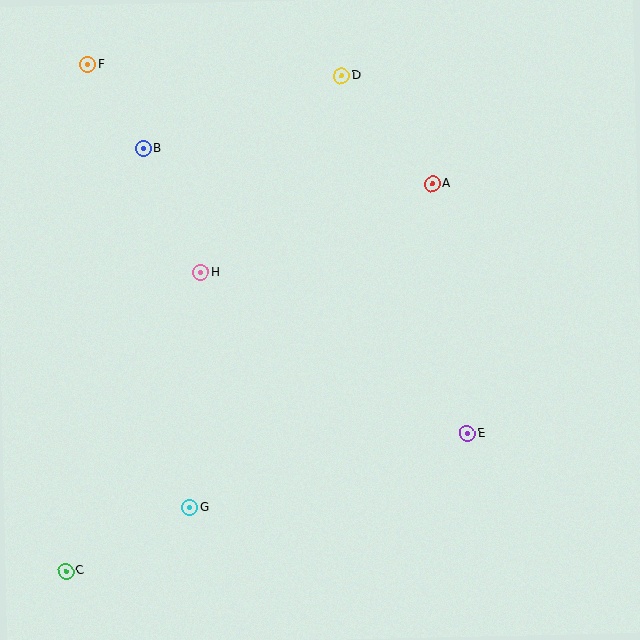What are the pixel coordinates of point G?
Point G is at (190, 507).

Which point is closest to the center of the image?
Point H at (201, 272) is closest to the center.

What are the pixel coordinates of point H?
Point H is at (201, 272).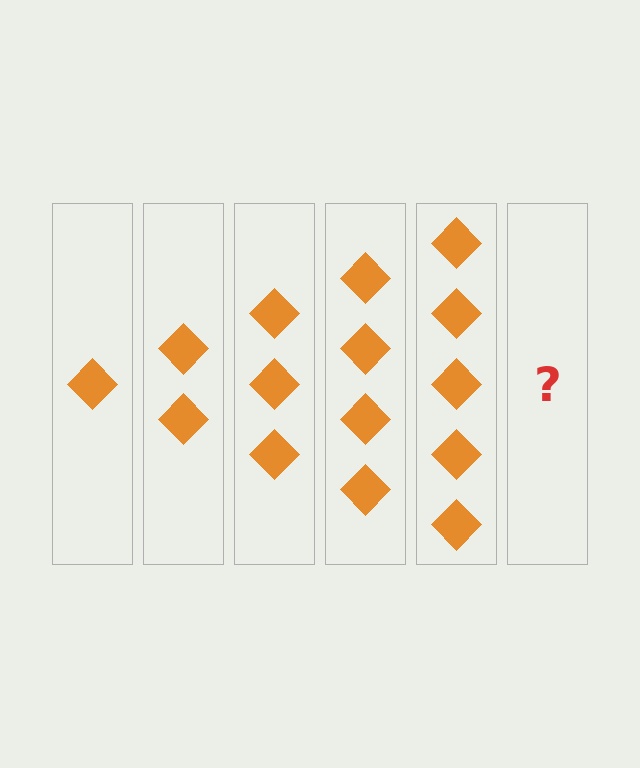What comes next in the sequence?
The next element should be 6 diamonds.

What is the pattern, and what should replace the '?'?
The pattern is that each step adds one more diamond. The '?' should be 6 diamonds.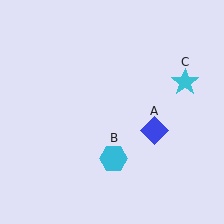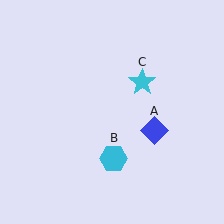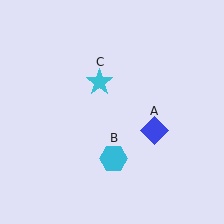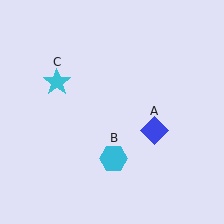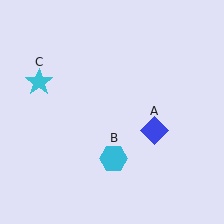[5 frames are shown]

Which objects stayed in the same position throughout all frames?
Blue diamond (object A) and cyan hexagon (object B) remained stationary.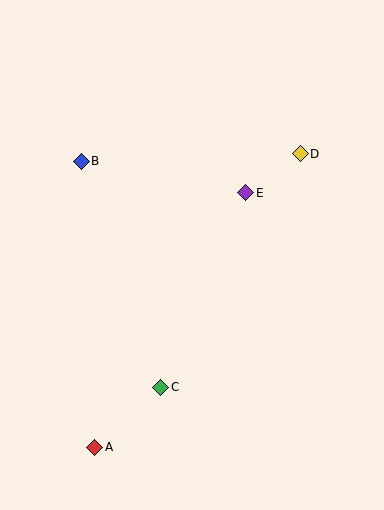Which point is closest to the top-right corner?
Point D is closest to the top-right corner.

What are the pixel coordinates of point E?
Point E is at (246, 193).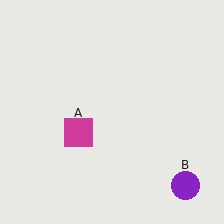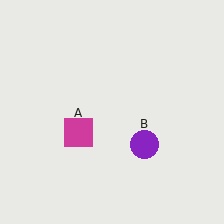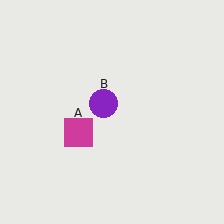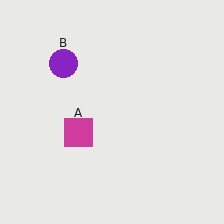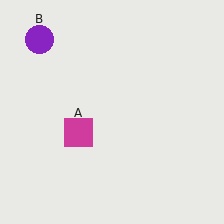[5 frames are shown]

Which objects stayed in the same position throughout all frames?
Magenta square (object A) remained stationary.